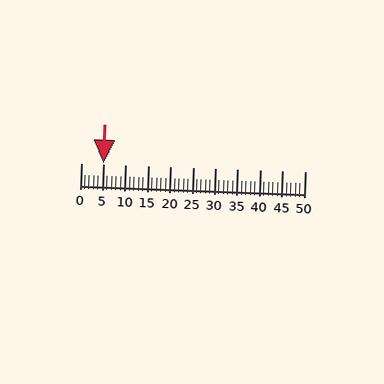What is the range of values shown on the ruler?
The ruler shows values from 0 to 50.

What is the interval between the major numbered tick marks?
The major tick marks are spaced 5 units apart.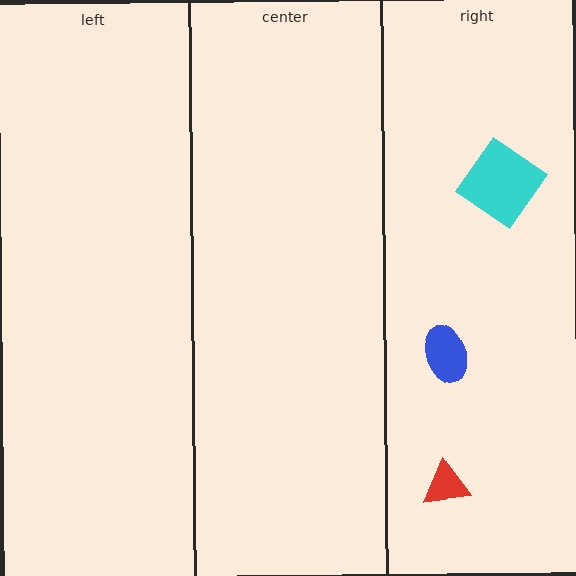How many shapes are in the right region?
4.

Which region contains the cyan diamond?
The right region.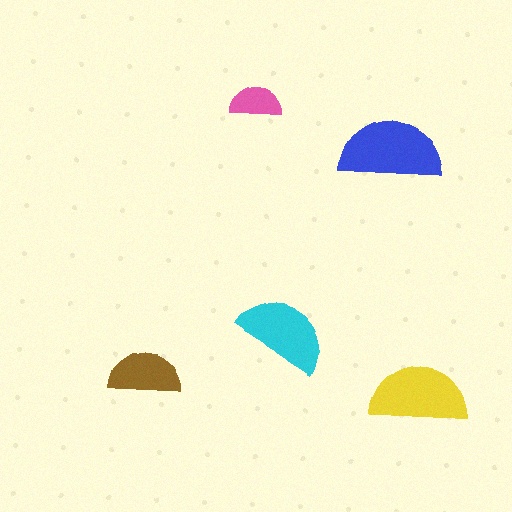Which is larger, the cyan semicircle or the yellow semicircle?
The yellow one.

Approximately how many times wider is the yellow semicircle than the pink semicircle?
About 2 times wider.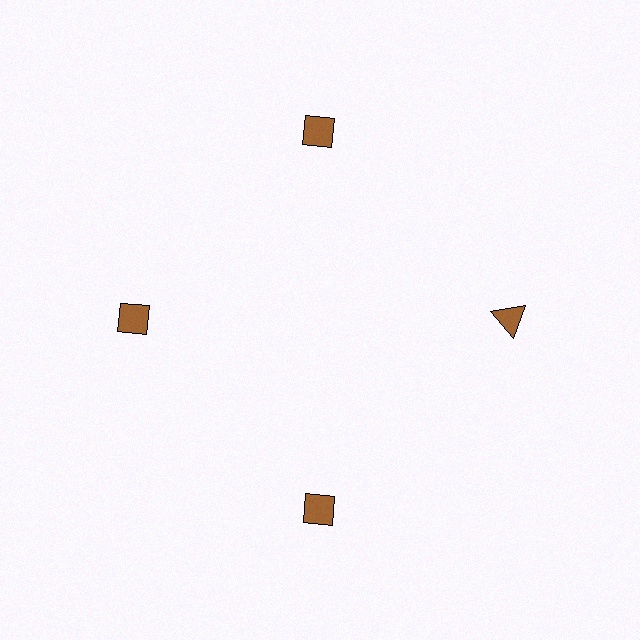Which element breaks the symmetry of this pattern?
The brown triangle at roughly the 3 o'clock position breaks the symmetry. All other shapes are brown diamonds.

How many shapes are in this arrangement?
There are 4 shapes arranged in a ring pattern.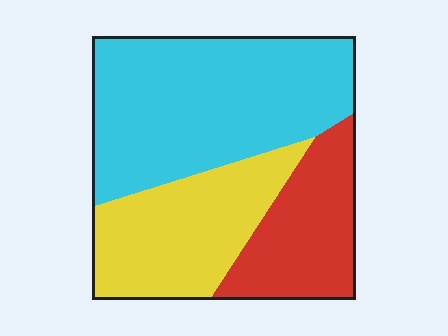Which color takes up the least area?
Red, at roughly 25%.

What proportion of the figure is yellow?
Yellow covers around 30% of the figure.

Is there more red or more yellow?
Yellow.